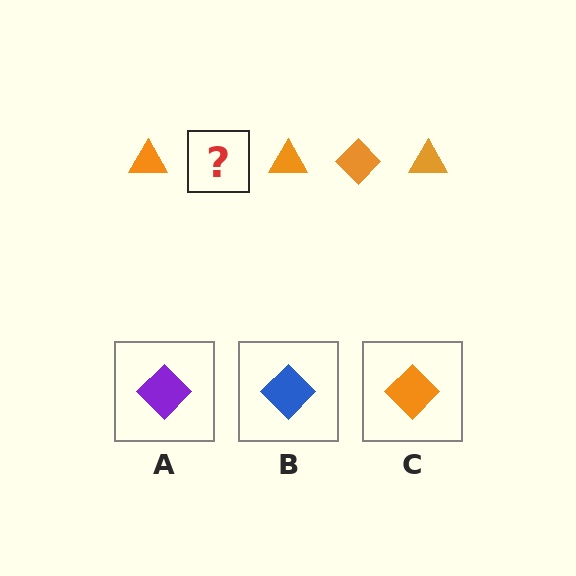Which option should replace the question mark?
Option C.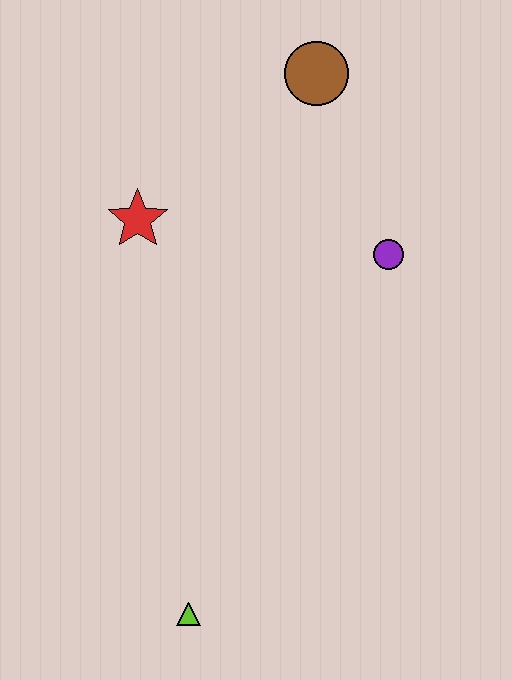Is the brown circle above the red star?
Yes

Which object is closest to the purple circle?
The brown circle is closest to the purple circle.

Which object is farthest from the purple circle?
The lime triangle is farthest from the purple circle.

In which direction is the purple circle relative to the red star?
The purple circle is to the right of the red star.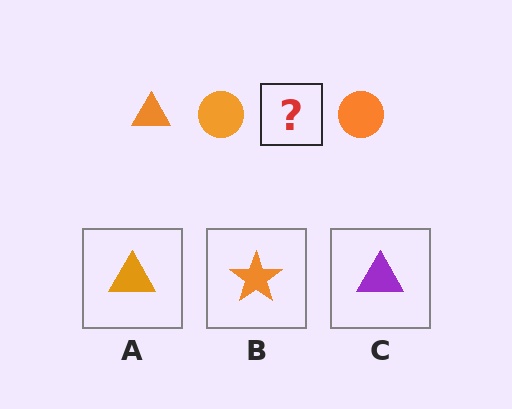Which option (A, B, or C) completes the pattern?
A.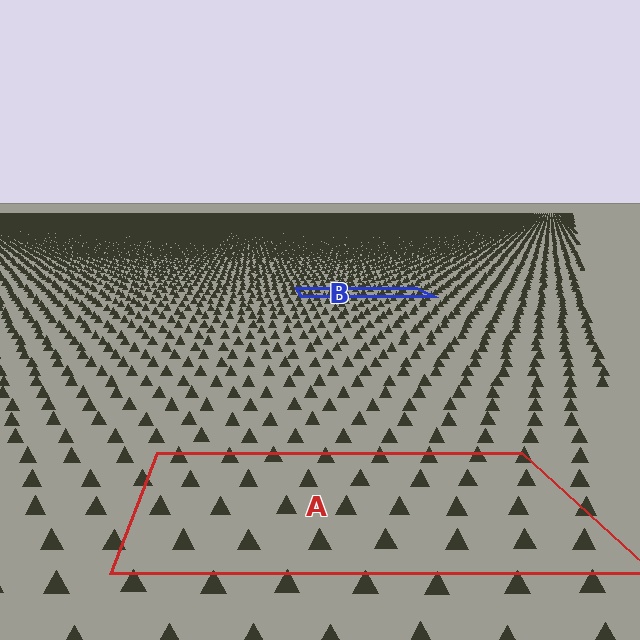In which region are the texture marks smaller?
The texture marks are smaller in region B, because it is farther away.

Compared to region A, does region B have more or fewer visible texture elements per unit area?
Region B has more texture elements per unit area — they are packed more densely because it is farther away.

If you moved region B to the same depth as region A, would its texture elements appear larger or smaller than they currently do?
They would appear larger. At a closer depth, the same texture elements are projected at a bigger on-screen size.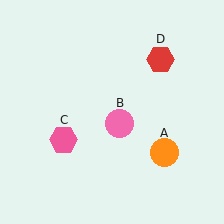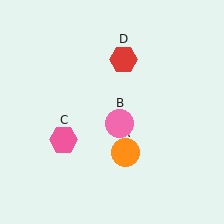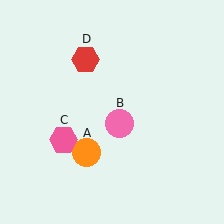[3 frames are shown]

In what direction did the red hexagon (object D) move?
The red hexagon (object D) moved left.